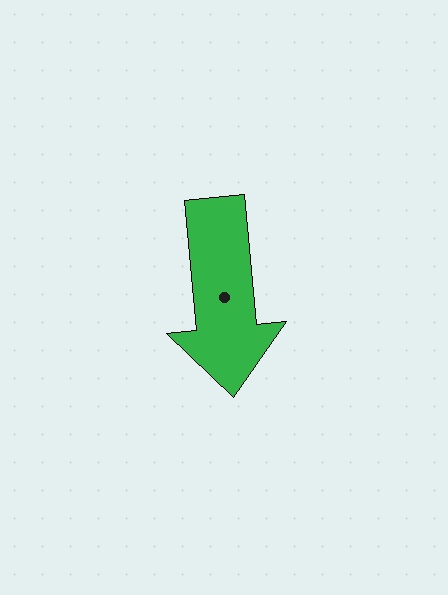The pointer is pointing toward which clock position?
Roughly 6 o'clock.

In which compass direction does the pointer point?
South.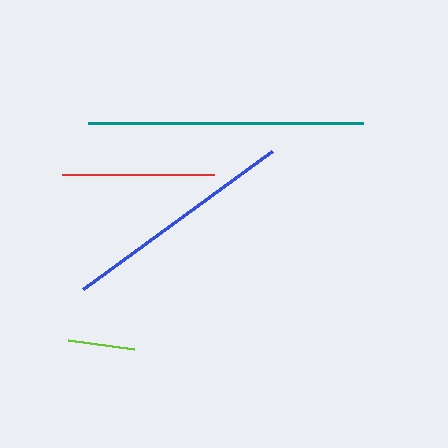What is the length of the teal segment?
The teal segment is approximately 276 pixels long.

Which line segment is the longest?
The teal line is the longest at approximately 276 pixels.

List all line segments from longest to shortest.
From longest to shortest: teal, blue, red, lime.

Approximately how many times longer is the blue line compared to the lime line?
The blue line is approximately 3.5 times the length of the lime line.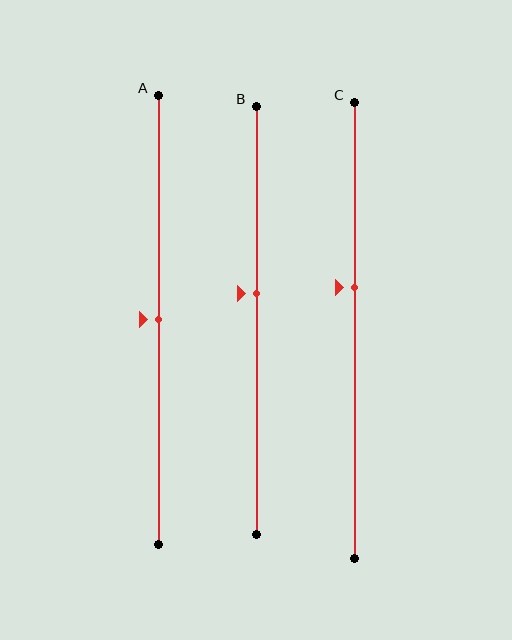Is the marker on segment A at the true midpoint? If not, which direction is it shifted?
Yes, the marker on segment A is at the true midpoint.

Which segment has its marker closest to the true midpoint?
Segment A has its marker closest to the true midpoint.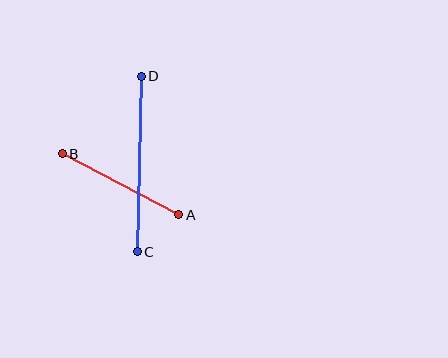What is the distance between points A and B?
The distance is approximately 132 pixels.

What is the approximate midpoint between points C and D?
The midpoint is at approximately (139, 164) pixels.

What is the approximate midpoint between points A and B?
The midpoint is at approximately (120, 184) pixels.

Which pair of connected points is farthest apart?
Points C and D are farthest apart.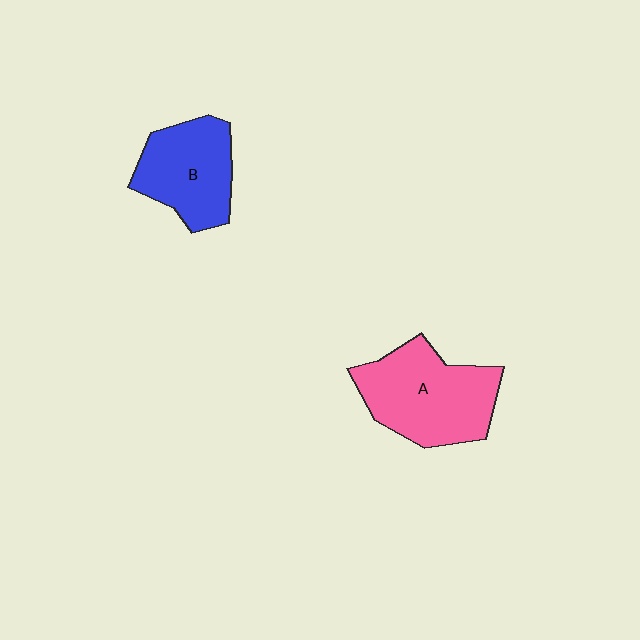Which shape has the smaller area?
Shape B (blue).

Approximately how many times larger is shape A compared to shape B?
Approximately 1.3 times.